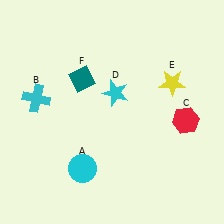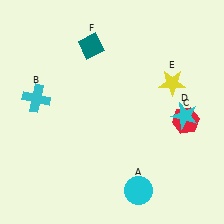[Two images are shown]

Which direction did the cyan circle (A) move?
The cyan circle (A) moved right.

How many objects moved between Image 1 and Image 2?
3 objects moved between the two images.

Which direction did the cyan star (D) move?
The cyan star (D) moved right.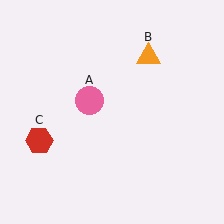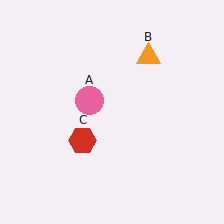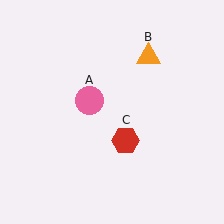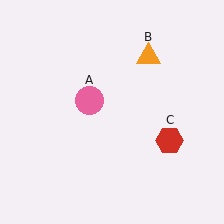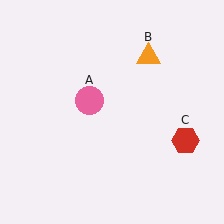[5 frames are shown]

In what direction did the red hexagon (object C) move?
The red hexagon (object C) moved right.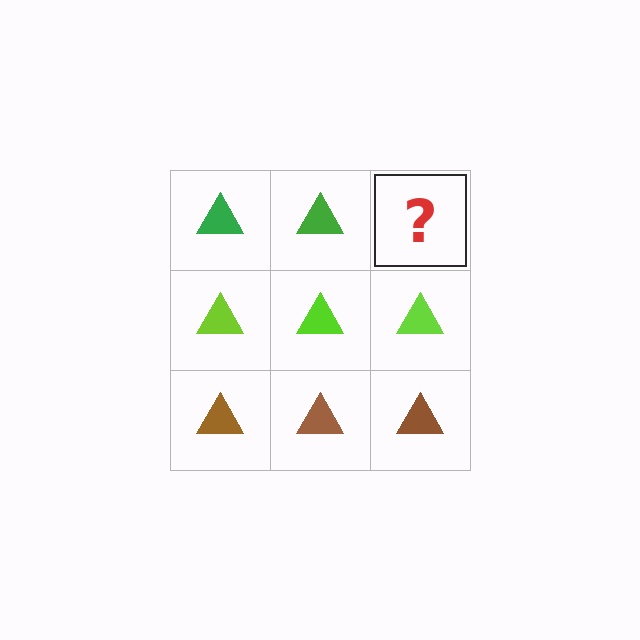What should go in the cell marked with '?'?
The missing cell should contain a green triangle.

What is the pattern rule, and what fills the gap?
The rule is that each row has a consistent color. The gap should be filled with a green triangle.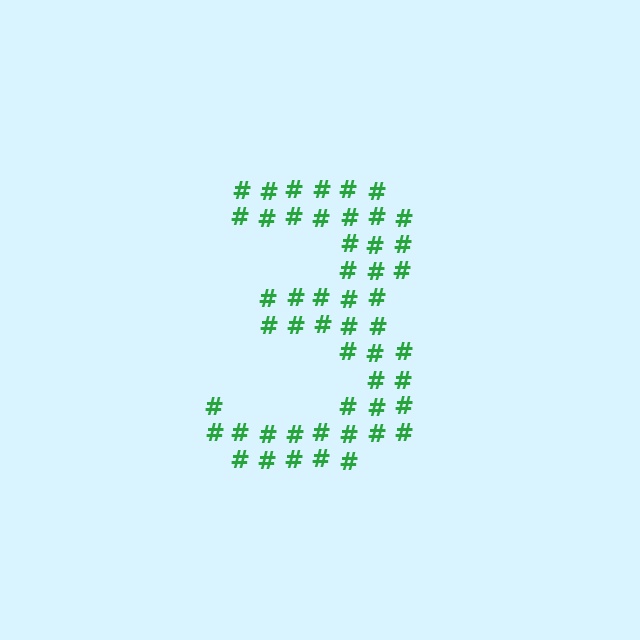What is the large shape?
The large shape is the digit 3.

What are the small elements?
The small elements are hash symbols.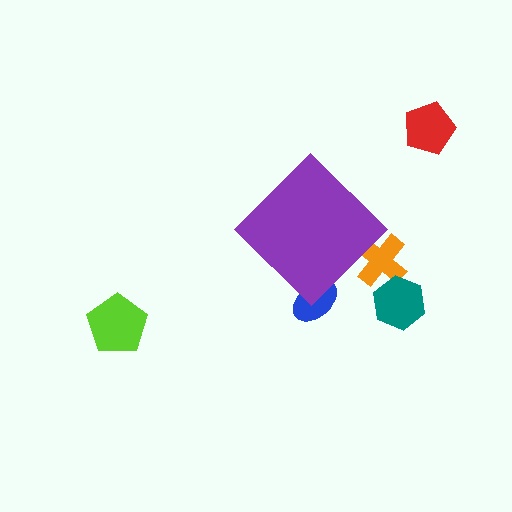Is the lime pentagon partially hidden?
No, the lime pentagon is fully visible.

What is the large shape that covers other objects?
A purple diamond.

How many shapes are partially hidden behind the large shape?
2 shapes are partially hidden.